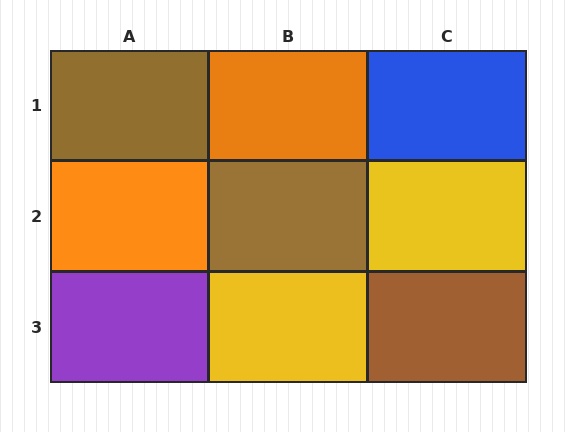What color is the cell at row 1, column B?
Orange.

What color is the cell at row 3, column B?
Yellow.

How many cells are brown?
3 cells are brown.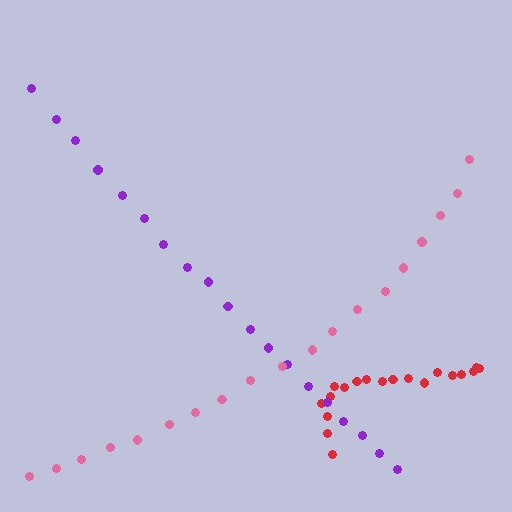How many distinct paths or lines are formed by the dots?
There are 3 distinct paths.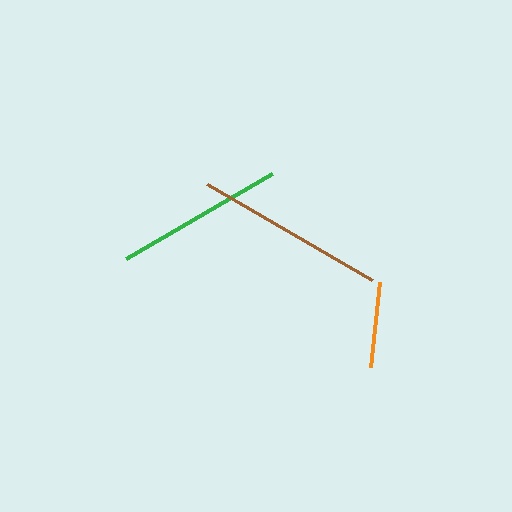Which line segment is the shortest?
The orange line is the shortest at approximately 85 pixels.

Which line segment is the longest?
The brown line is the longest at approximately 191 pixels.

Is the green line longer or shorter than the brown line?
The brown line is longer than the green line.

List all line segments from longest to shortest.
From longest to shortest: brown, green, orange.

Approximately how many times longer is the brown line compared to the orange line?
The brown line is approximately 2.2 times the length of the orange line.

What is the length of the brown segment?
The brown segment is approximately 191 pixels long.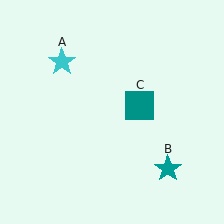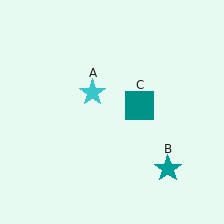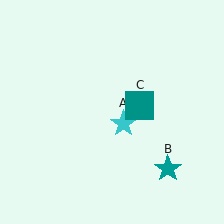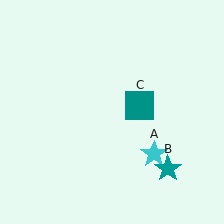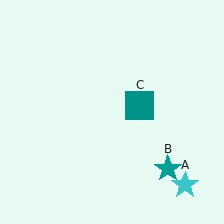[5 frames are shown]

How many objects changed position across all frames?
1 object changed position: cyan star (object A).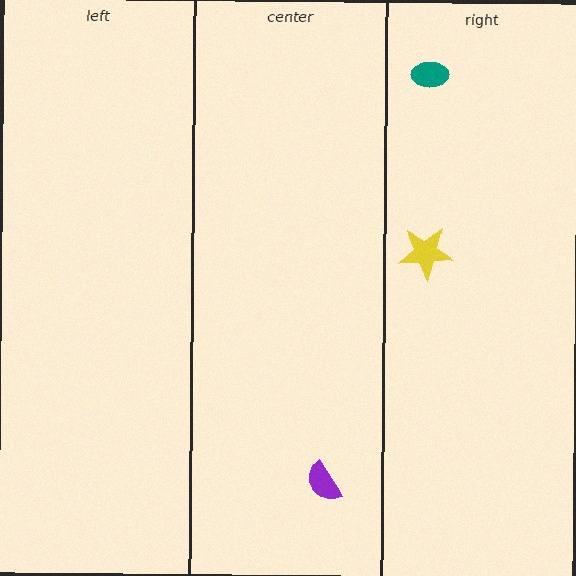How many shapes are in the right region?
2.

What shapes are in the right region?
The teal ellipse, the yellow star.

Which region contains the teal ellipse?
The right region.